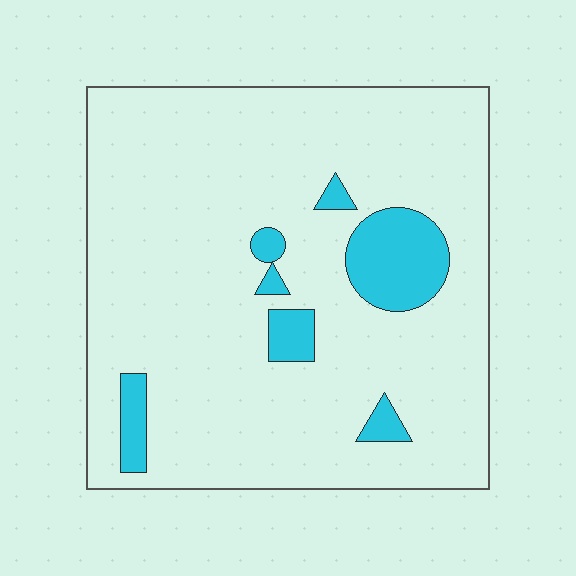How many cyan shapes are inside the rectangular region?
7.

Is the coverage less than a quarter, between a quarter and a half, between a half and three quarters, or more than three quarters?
Less than a quarter.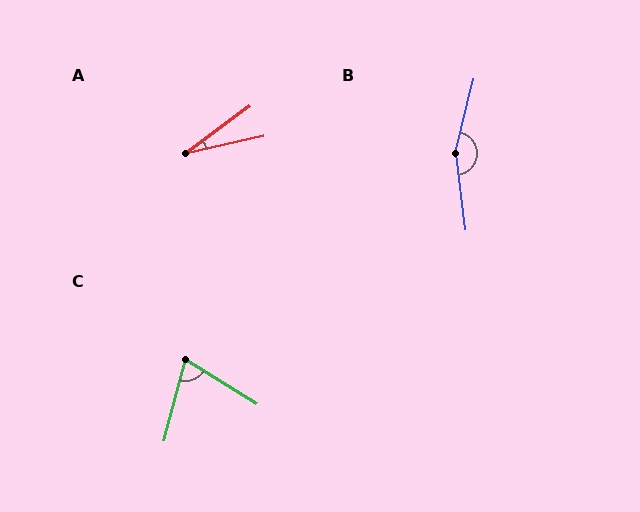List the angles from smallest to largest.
A (24°), C (73°), B (159°).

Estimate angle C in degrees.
Approximately 73 degrees.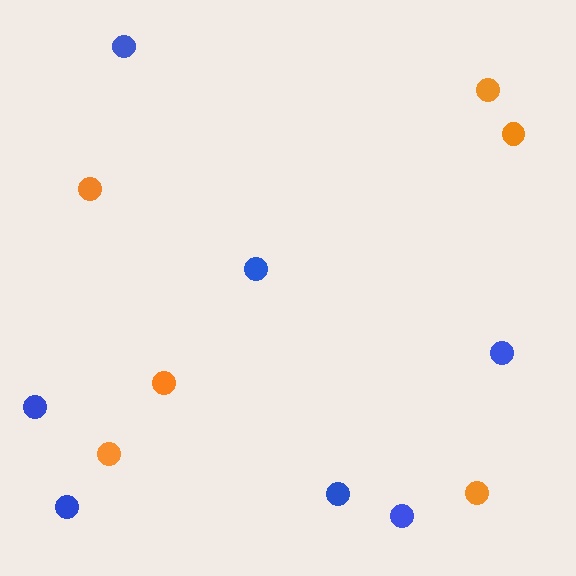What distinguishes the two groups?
There are 2 groups: one group of orange circles (6) and one group of blue circles (7).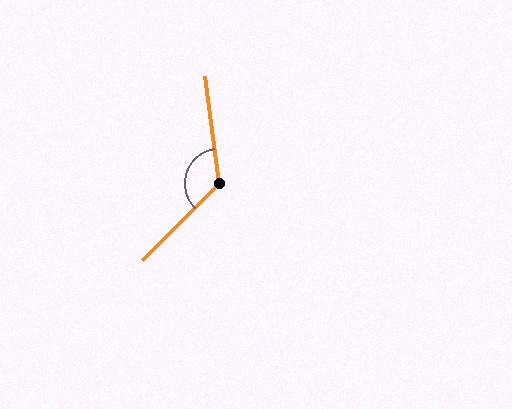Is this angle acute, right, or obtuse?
It is obtuse.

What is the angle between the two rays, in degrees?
Approximately 128 degrees.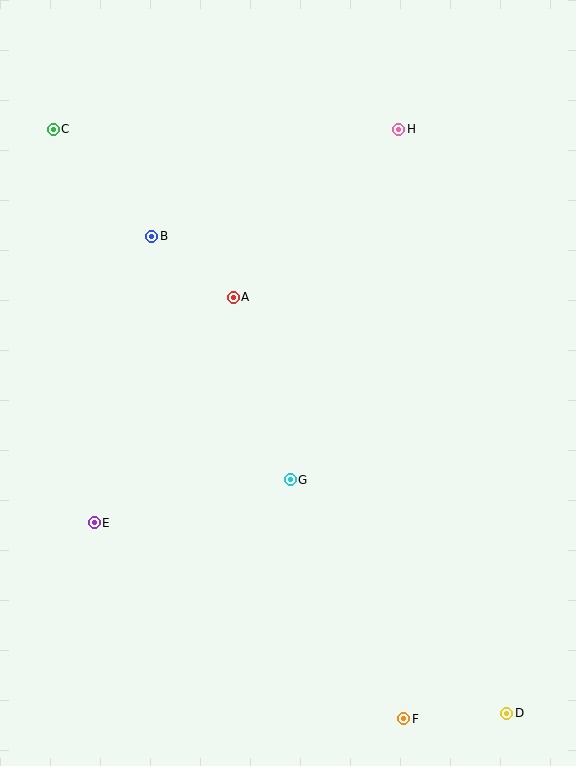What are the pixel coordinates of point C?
Point C is at (53, 129).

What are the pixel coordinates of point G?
Point G is at (290, 480).